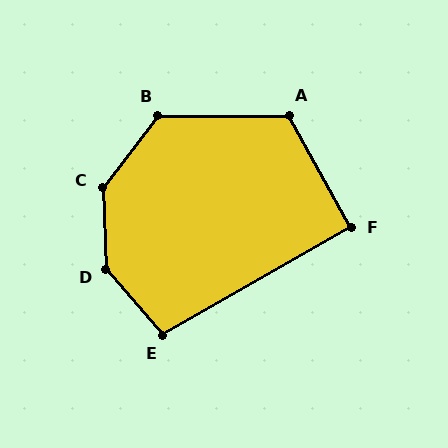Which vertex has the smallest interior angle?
F, at approximately 91 degrees.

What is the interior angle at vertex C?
Approximately 140 degrees (obtuse).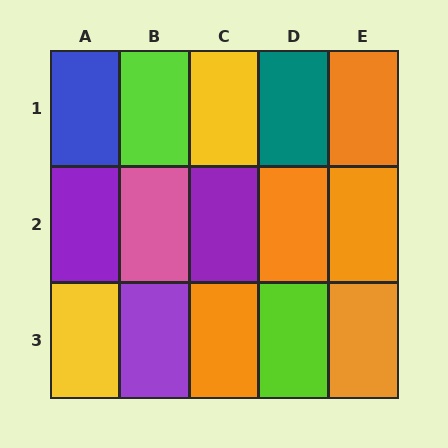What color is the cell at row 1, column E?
Orange.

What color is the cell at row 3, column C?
Orange.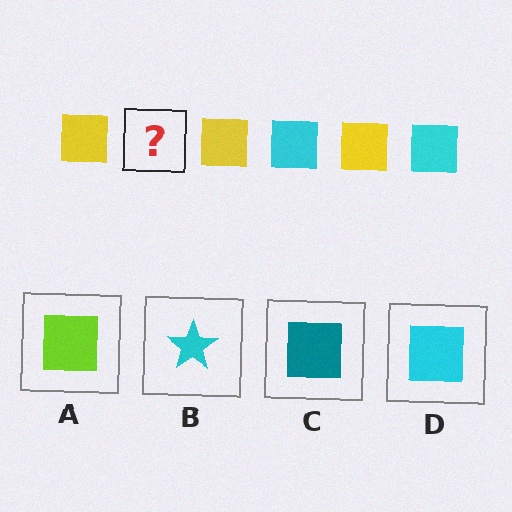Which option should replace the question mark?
Option D.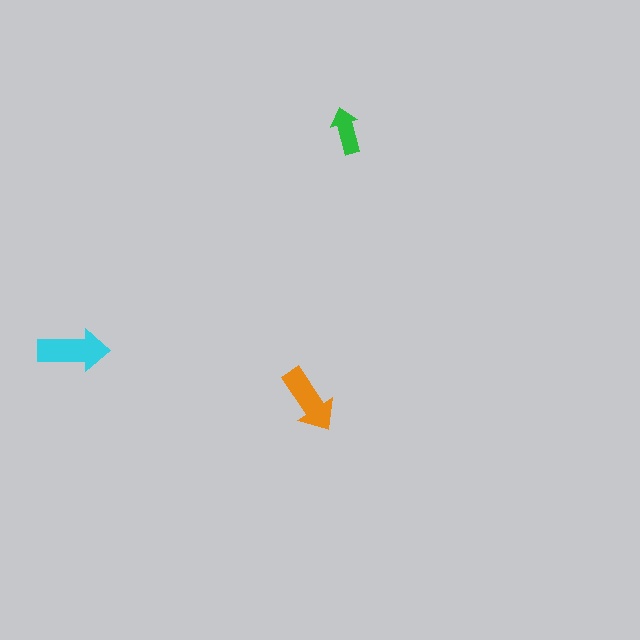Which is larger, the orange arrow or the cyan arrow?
The cyan one.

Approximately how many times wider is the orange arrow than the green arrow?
About 1.5 times wider.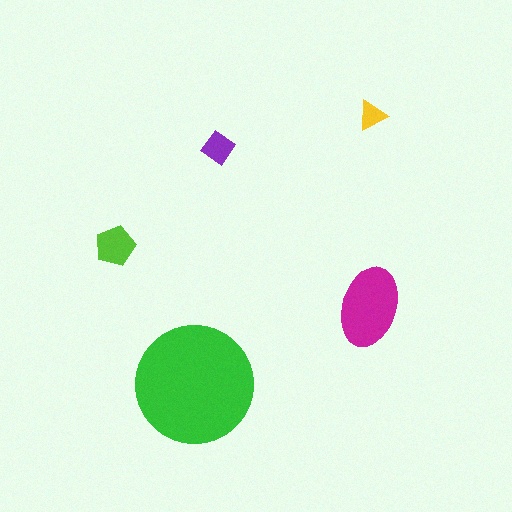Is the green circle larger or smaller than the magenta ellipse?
Larger.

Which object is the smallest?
The yellow triangle.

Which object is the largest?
The green circle.